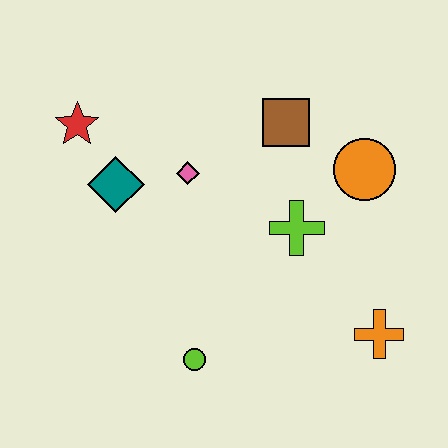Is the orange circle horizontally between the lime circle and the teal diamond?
No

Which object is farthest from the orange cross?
The red star is farthest from the orange cross.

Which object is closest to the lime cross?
The orange circle is closest to the lime cross.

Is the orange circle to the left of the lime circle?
No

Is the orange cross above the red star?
No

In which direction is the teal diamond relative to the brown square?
The teal diamond is to the left of the brown square.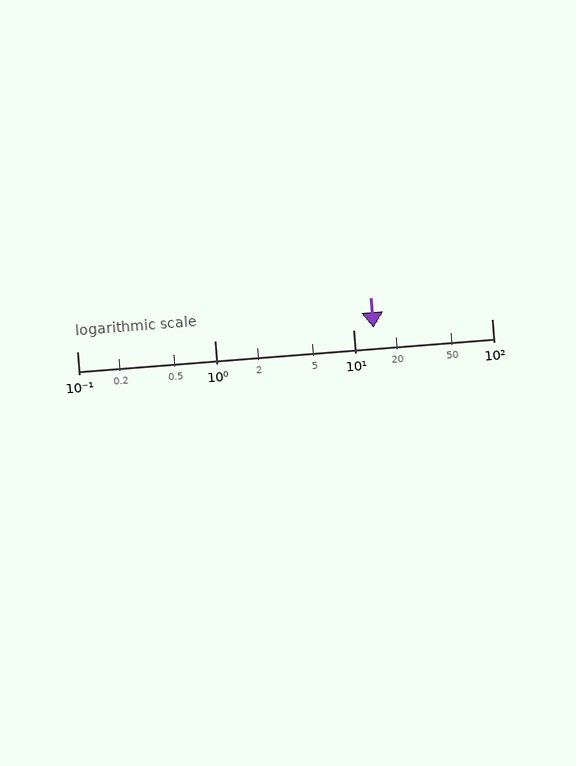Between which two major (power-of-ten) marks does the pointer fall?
The pointer is between 10 and 100.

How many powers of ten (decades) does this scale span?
The scale spans 3 decades, from 0.1 to 100.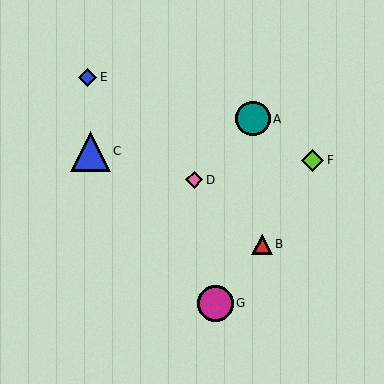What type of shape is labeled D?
Shape D is a pink diamond.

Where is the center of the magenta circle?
The center of the magenta circle is at (215, 303).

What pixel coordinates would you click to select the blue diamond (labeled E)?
Click at (88, 77) to select the blue diamond E.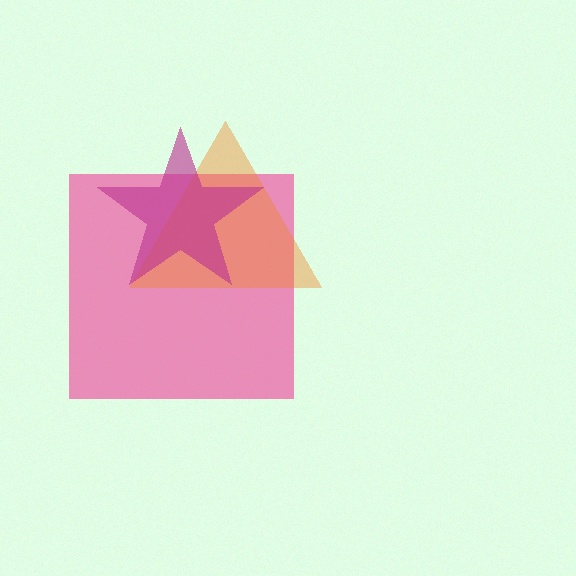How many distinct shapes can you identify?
There are 3 distinct shapes: a pink square, an orange triangle, a magenta star.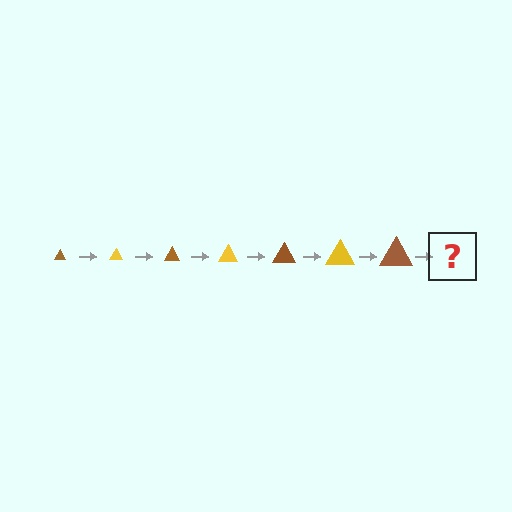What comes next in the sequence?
The next element should be a yellow triangle, larger than the previous one.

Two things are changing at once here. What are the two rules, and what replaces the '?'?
The two rules are that the triangle grows larger each step and the color cycles through brown and yellow. The '?' should be a yellow triangle, larger than the previous one.